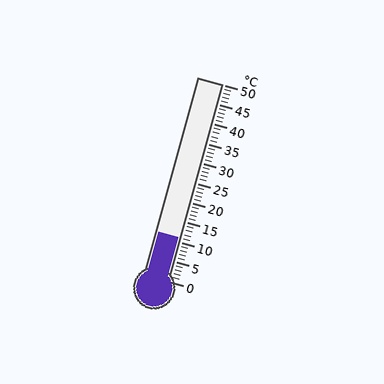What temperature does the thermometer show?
The thermometer shows approximately 11°C.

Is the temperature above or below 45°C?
The temperature is below 45°C.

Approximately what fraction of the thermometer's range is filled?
The thermometer is filled to approximately 20% of its range.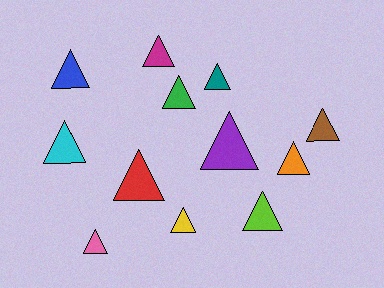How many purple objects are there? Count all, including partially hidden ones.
There is 1 purple object.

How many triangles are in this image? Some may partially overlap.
There are 12 triangles.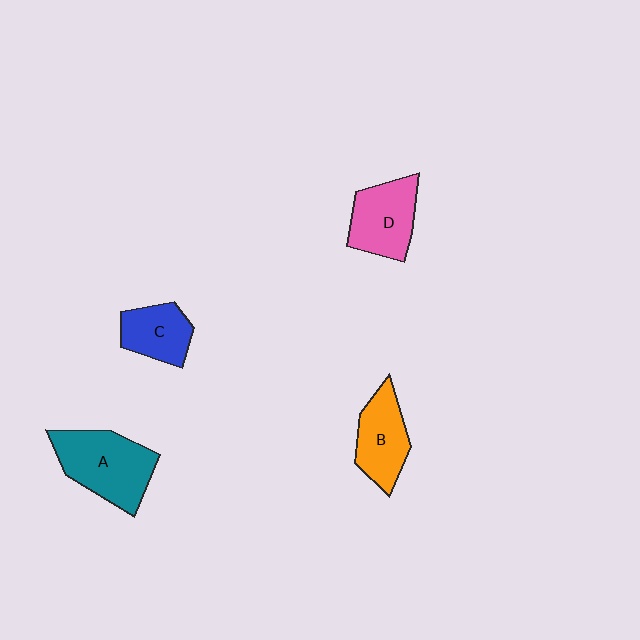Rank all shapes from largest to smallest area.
From largest to smallest: A (teal), D (pink), B (orange), C (blue).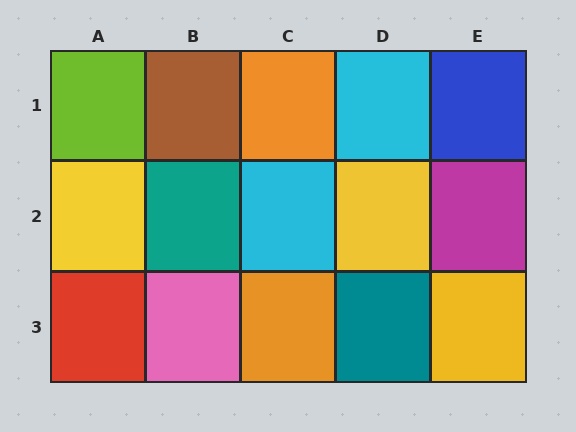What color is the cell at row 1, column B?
Brown.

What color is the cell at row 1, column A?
Lime.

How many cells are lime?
1 cell is lime.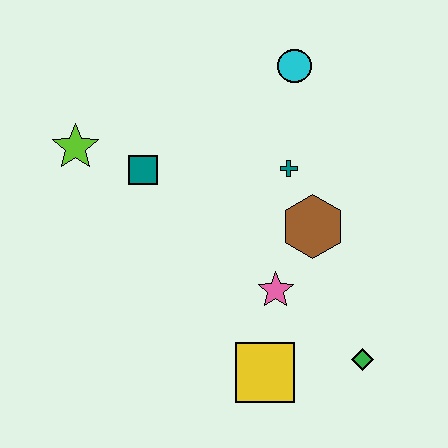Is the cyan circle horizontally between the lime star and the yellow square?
No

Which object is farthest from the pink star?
The lime star is farthest from the pink star.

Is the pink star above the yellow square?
Yes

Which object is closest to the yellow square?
The pink star is closest to the yellow square.